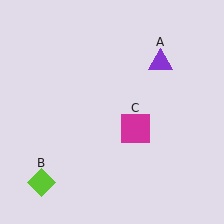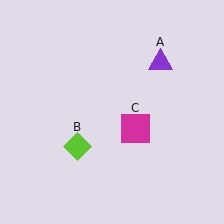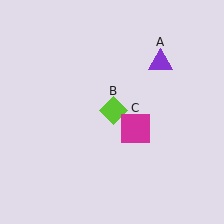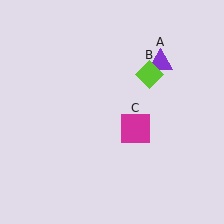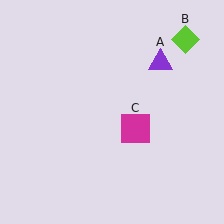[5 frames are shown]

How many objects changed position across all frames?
1 object changed position: lime diamond (object B).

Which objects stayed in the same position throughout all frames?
Purple triangle (object A) and magenta square (object C) remained stationary.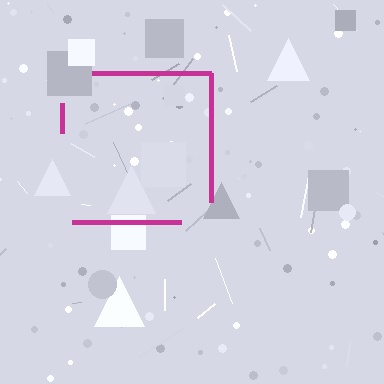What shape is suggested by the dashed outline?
The dashed outline suggests a square.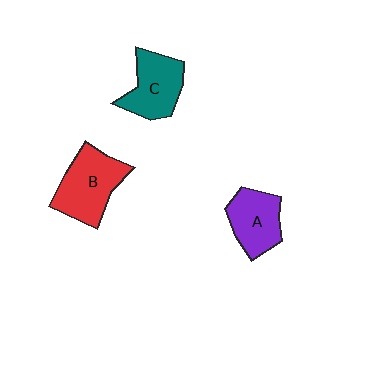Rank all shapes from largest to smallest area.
From largest to smallest: B (red), C (teal), A (purple).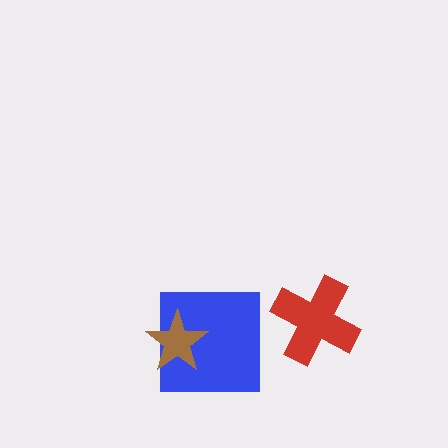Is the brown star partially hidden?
No, no other shape covers it.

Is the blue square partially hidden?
Yes, it is partially covered by another shape.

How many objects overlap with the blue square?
1 object overlaps with the blue square.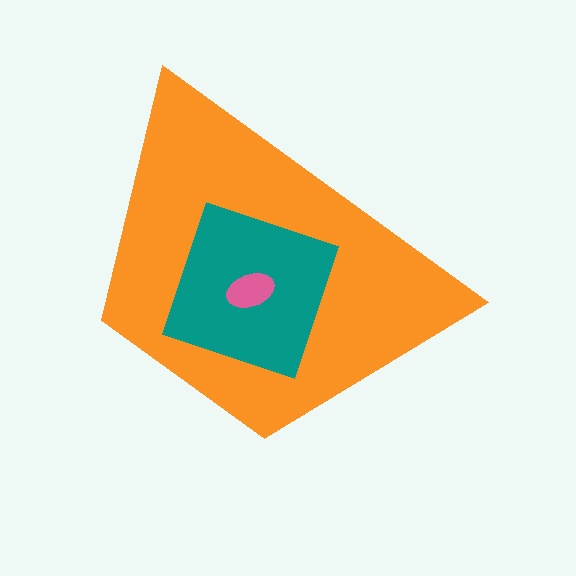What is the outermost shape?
The orange trapezoid.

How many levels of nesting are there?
3.